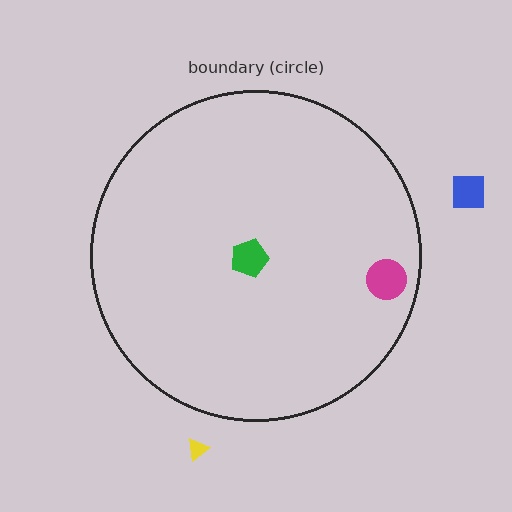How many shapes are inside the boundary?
2 inside, 2 outside.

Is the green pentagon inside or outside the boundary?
Inside.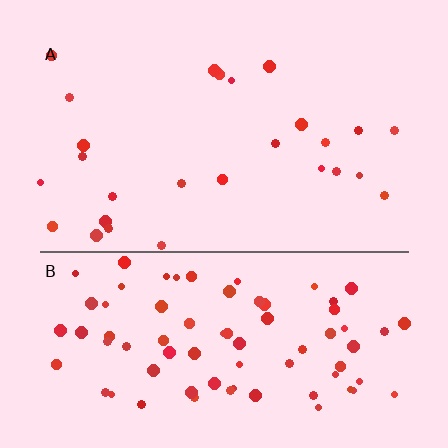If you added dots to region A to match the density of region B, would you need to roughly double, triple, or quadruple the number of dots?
Approximately triple.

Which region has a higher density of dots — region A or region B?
B (the bottom).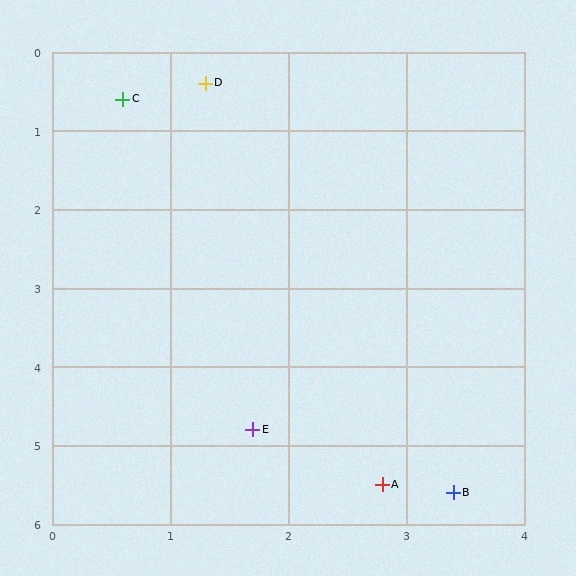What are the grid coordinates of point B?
Point B is at approximately (3.4, 5.6).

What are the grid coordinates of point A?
Point A is at approximately (2.8, 5.5).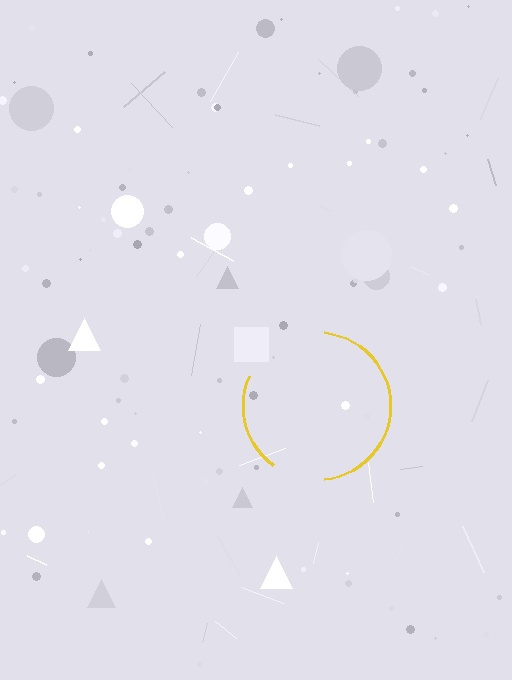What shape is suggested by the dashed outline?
The dashed outline suggests a circle.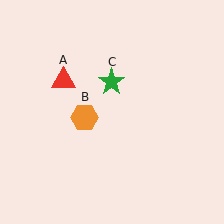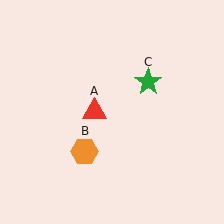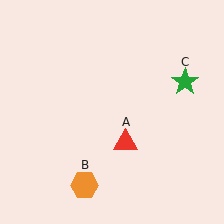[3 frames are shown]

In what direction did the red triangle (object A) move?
The red triangle (object A) moved down and to the right.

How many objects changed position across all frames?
3 objects changed position: red triangle (object A), orange hexagon (object B), green star (object C).